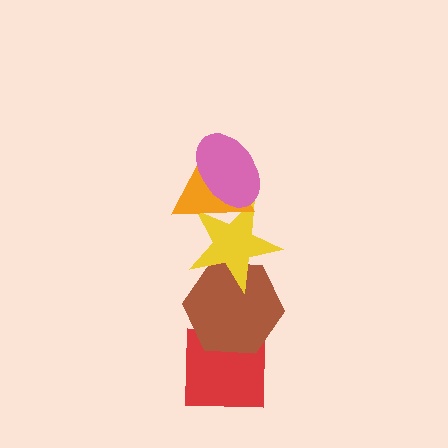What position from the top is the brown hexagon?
The brown hexagon is 4th from the top.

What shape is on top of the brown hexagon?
The yellow star is on top of the brown hexagon.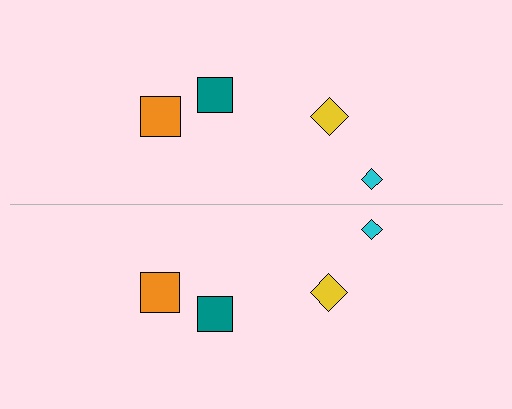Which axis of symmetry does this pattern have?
The pattern has a horizontal axis of symmetry running through the center of the image.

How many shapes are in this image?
There are 8 shapes in this image.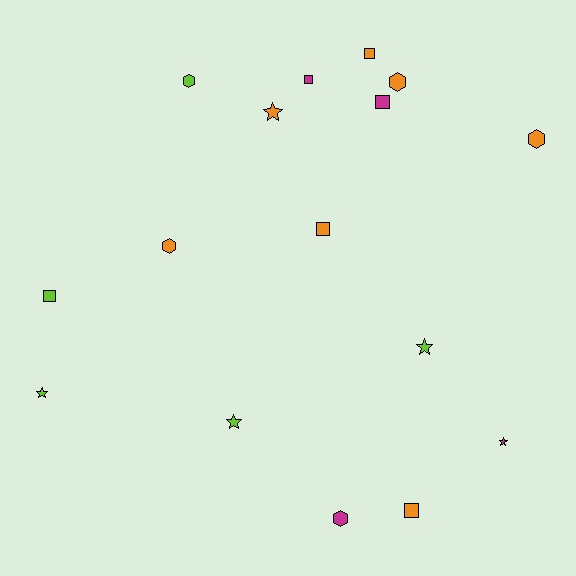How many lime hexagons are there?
There is 1 lime hexagon.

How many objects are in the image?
There are 16 objects.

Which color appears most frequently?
Orange, with 7 objects.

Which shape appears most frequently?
Square, with 6 objects.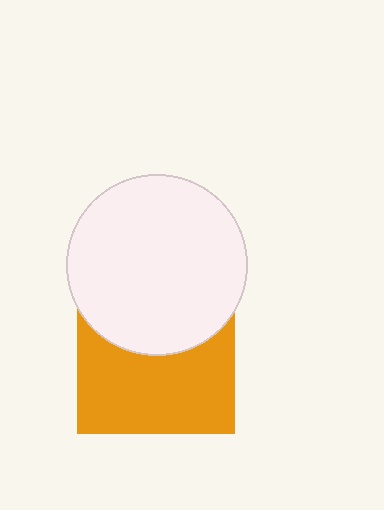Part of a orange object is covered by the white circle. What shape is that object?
It is a square.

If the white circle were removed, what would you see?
You would see the complete orange square.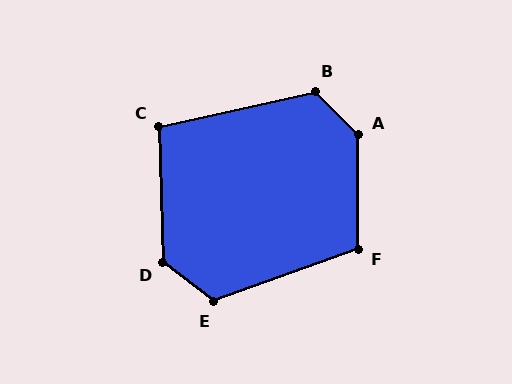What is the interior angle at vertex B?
Approximately 122 degrees (obtuse).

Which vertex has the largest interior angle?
A, at approximately 136 degrees.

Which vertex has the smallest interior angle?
C, at approximately 101 degrees.